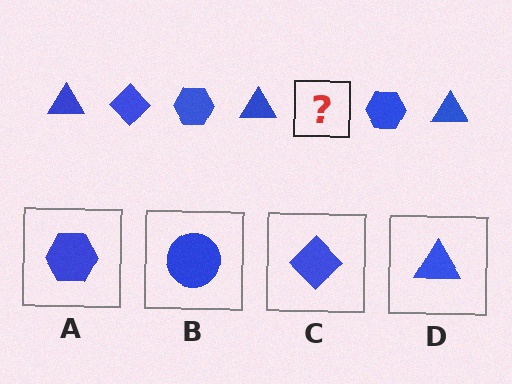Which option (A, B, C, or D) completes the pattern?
C.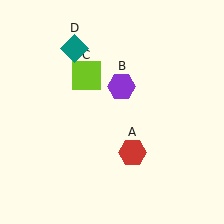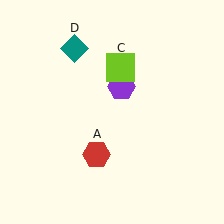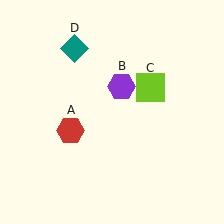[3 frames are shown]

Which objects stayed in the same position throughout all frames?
Purple hexagon (object B) and teal diamond (object D) remained stationary.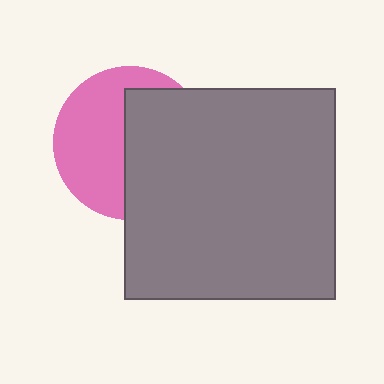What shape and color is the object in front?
The object in front is a gray square.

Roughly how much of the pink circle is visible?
About half of it is visible (roughly 50%).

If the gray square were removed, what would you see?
You would see the complete pink circle.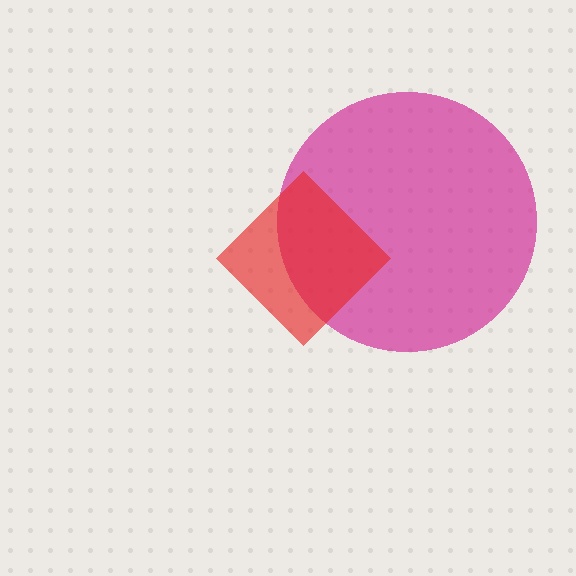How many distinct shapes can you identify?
There are 2 distinct shapes: a magenta circle, a red diamond.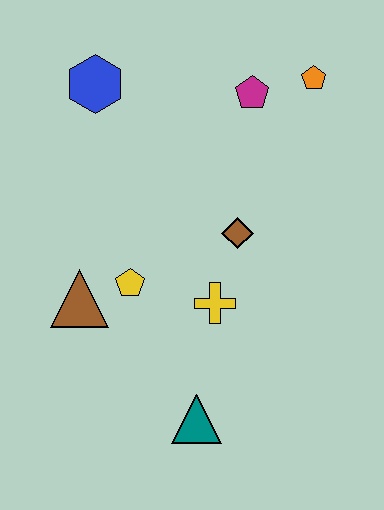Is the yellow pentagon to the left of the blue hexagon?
No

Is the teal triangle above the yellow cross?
No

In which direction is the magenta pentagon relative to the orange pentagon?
The magenta pentagon is to the left of the orange pentagon.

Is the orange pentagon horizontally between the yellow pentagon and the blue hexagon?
No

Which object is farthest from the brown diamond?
The blue hexagon is farthest from the brown diamond.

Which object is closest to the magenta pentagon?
The orange pentagon is closest to the magenta pentagon.